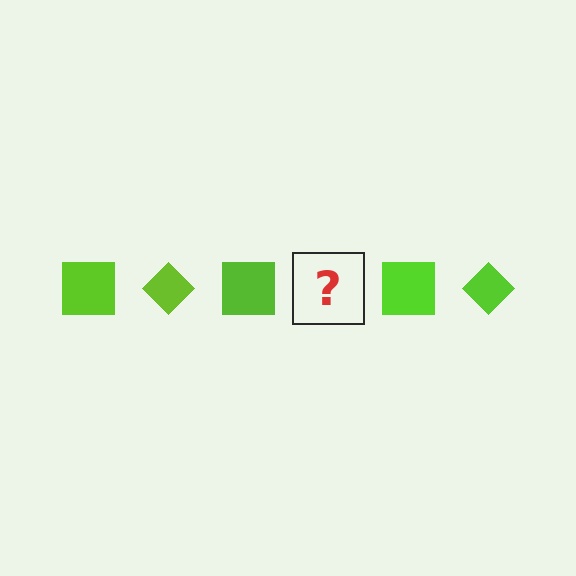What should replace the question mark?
The question mark should be replaced with a lime diamond.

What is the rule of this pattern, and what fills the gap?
The rule is that the pattern cycles through square, diamond shapes in lime. The gap should be filled with a lime diamond.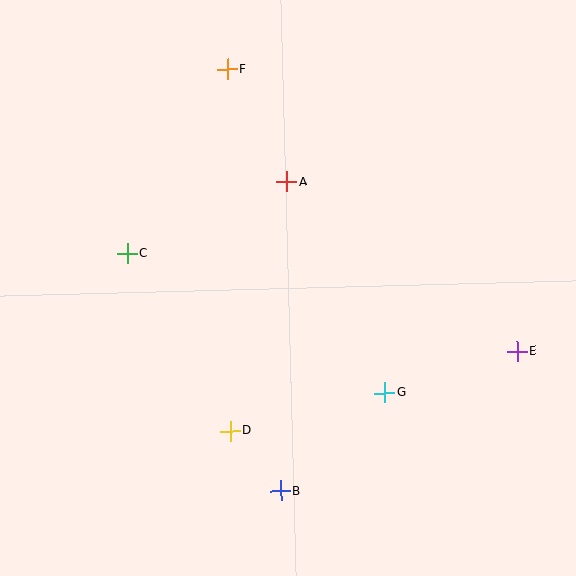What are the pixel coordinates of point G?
Point G is at (384, 393).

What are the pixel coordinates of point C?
Point C is at (127, 254).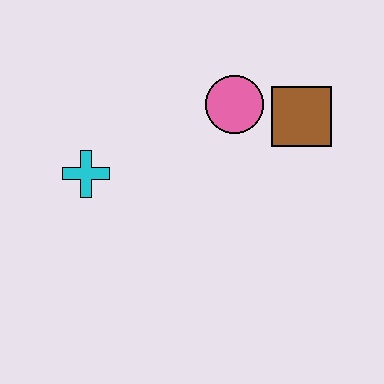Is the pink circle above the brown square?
Yes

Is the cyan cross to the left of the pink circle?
Yes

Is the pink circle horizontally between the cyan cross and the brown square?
Yes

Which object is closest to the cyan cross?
The pink circle is closest to the cyan cross.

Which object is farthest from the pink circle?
The cyan cross is farthest from the pink circle.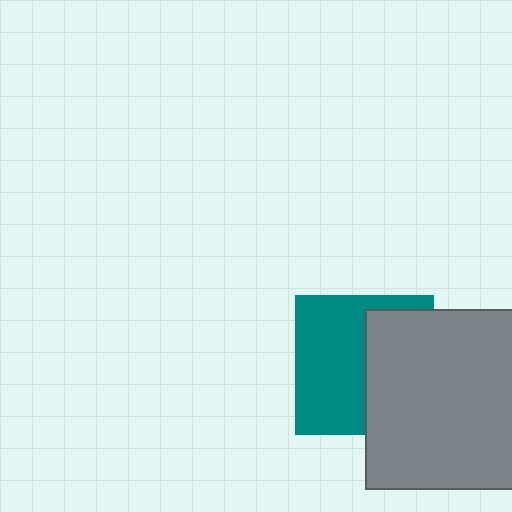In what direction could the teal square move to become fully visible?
The teal square could move left. That would shift it out from behind the gray square entirely.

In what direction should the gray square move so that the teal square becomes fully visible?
The gray square should move right. That is the shortest direction to clear the overlap and leave the teal square fully visible.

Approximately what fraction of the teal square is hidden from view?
Roughly 44% of the teal square is hidden behind the gray square.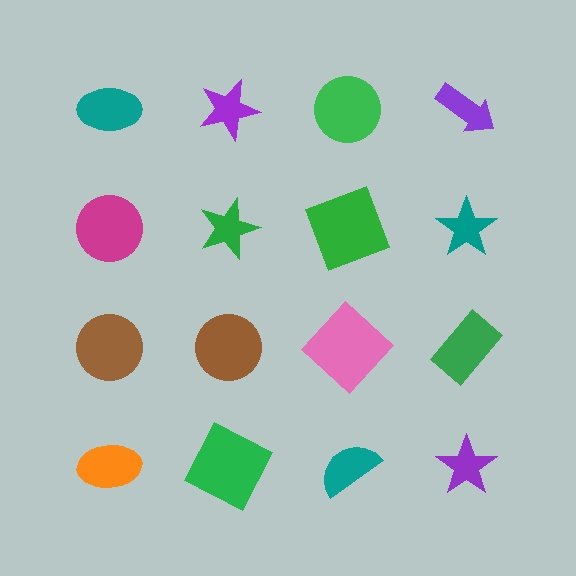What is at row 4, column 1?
An orange ellipse.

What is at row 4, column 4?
A purple star.